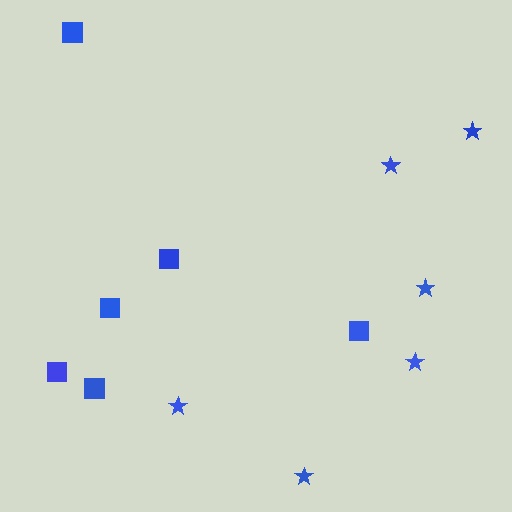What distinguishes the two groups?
There are 2 groups: one group of stars (6) and one group of squares (6).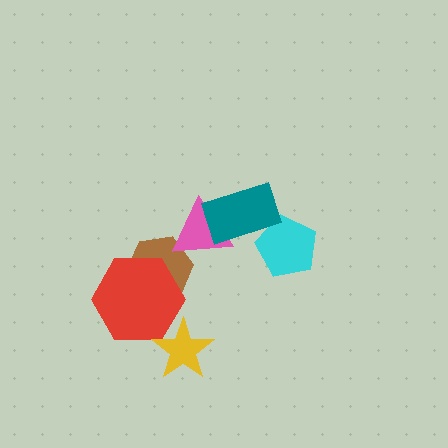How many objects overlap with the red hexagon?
2 objects overlap with the red hexagon.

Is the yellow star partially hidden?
No, no other shape covers it.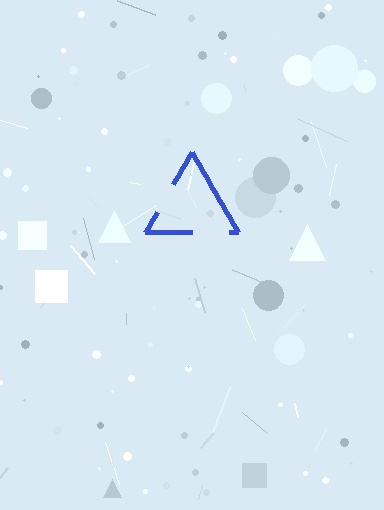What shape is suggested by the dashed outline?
The dashed outline suggests a triangle.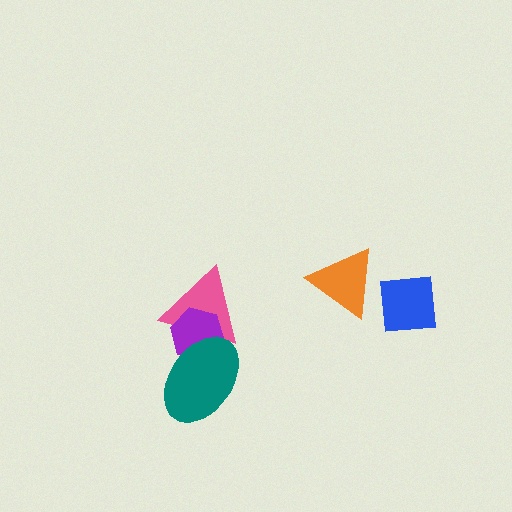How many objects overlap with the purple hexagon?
2 objects overlap with the purple hexagon.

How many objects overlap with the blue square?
1 object overlaps with the blue square.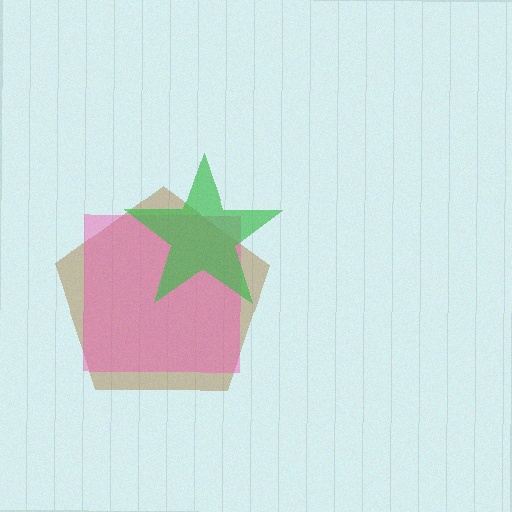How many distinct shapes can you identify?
There are 3 distinct shapes: a brown pentagon, a pink square, a green star.